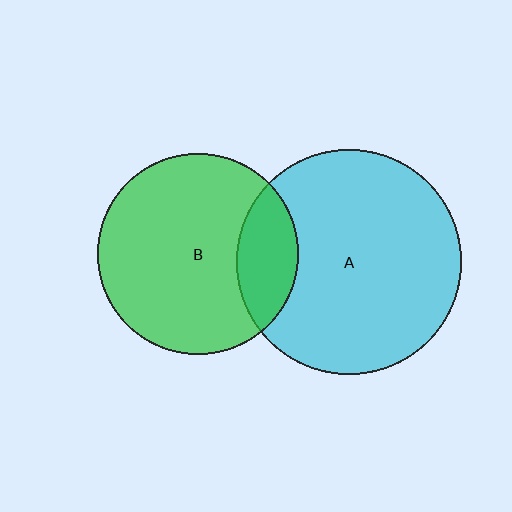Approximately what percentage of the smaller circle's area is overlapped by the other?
Approximately 20%.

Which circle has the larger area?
Circle A (cyan).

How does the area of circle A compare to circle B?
Approximately 1.2 times.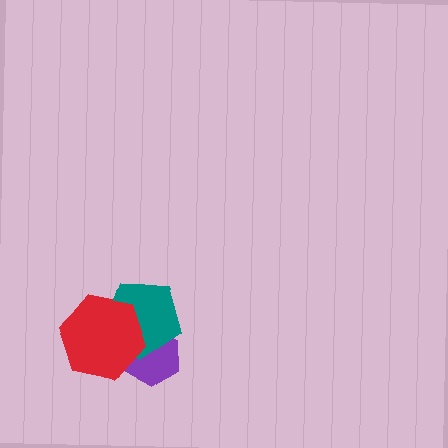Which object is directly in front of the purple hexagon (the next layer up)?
The teal pentagon is directly in front of the purple hexagon.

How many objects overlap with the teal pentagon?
2 objects overlap with the teal pentagon.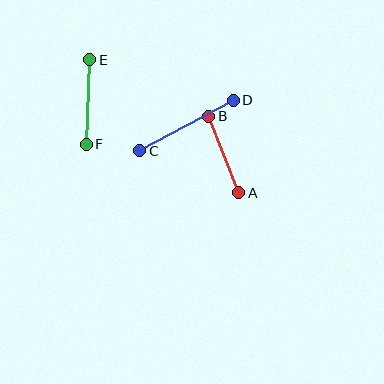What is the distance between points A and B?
The distance is approximately 82 pixels.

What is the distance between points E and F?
The distance is approximately 85 pixels.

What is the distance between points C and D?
The distance is approximately 106 pixels.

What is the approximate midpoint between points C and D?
The midpoint is at approximately (186, 125) pixels.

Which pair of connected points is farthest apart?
Points C and D are farthest apart.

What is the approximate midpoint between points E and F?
The midpoint is at approximately (88, 102) pixels.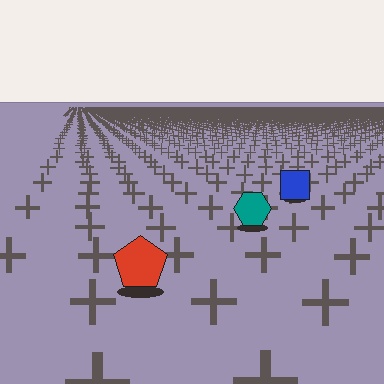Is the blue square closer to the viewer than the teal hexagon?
No. The teal hexagon is closer — you can tell from the texture gradient: the ground texture is coarser near it.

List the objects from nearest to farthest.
From nearest to farthest: the red pentagon, the teal hexagon, the blue square.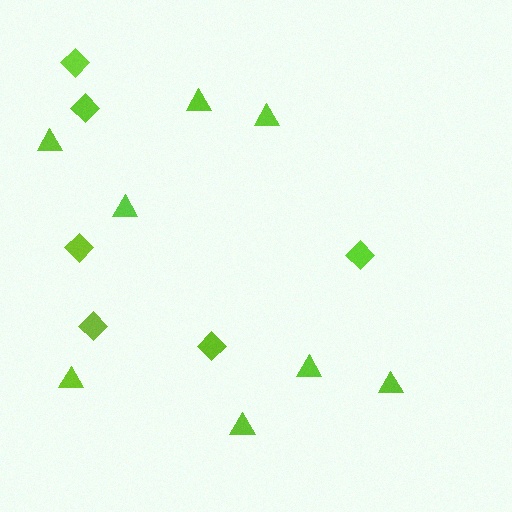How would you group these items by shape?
There are 2 groups: one group of triangles (8) and one group of diamonds (6).